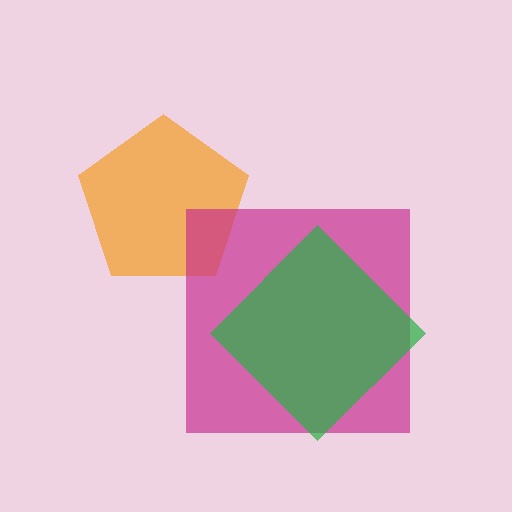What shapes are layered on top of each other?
The layered shapes are: an orange pentagon, a magenta square, a green diamond.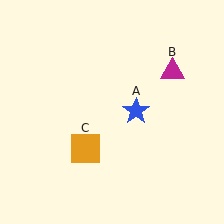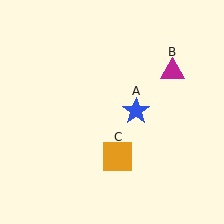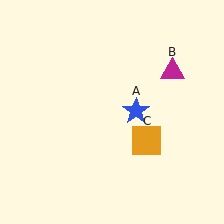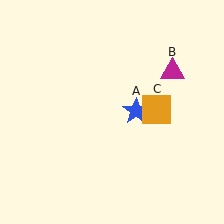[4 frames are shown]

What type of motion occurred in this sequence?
The orange square (object C) rotated counterclockwise around the center of the scene.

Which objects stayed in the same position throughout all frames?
Blue star (object A) and magenta triangle (object B) remained stationary.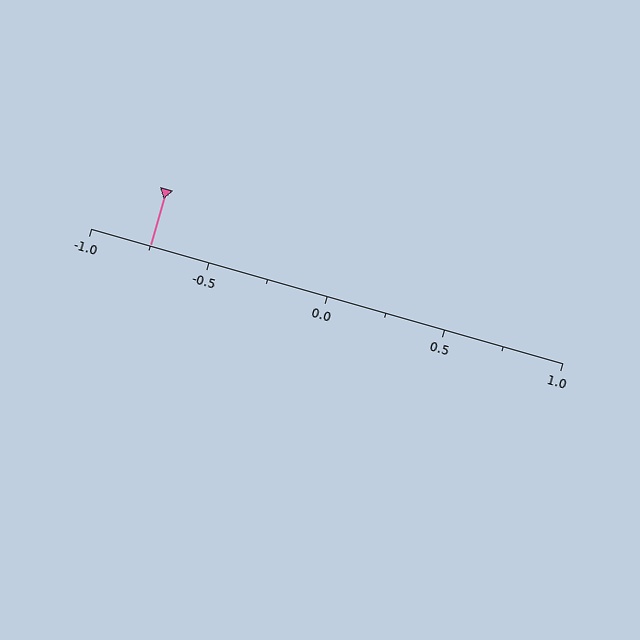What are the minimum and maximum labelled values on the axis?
The axis runs from -1.0 to 1.0.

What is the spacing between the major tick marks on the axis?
The major ticks are spaced 0.5 apart.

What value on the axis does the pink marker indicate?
The marker indicates approximately -0.75.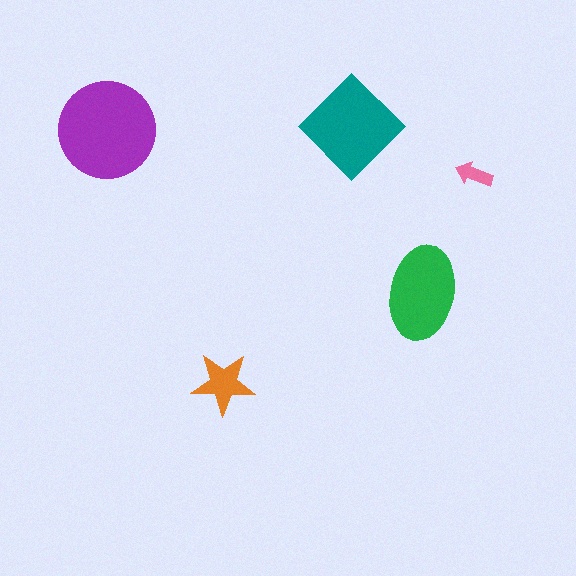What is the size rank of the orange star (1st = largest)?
4th.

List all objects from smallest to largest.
The pink arrow, the orange star, the green ellipse, the teal diamond, the purple circle.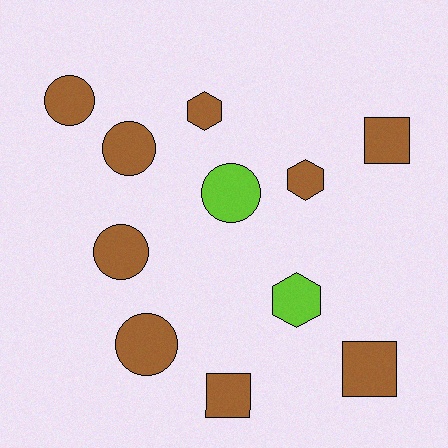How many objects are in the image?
There are 11 objects.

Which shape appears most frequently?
Circle, with 5 objects.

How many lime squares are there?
There are no lime squares.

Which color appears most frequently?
Brown, with 9 objects.